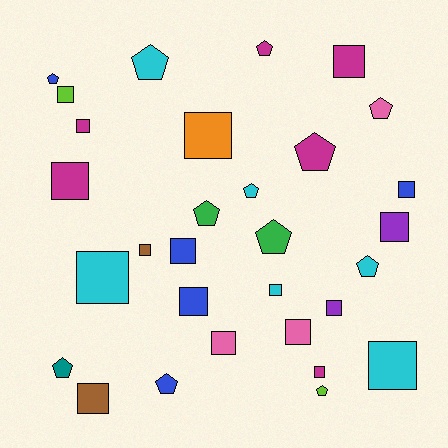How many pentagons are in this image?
There are 12 pentagons.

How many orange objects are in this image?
There is 1 orange object.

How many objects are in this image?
There are 30 objects.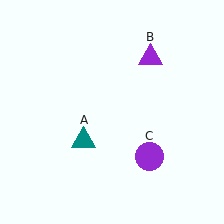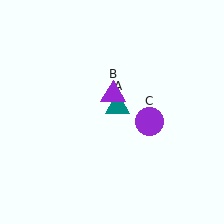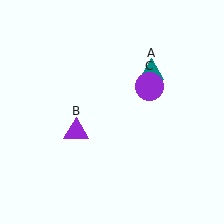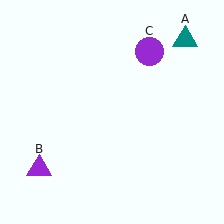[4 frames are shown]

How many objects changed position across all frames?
3 objects changed position: teal triangle (object A), purple triangle (object B), purple circle (object C).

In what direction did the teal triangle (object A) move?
The teal triangle (object A) moved up and to the right.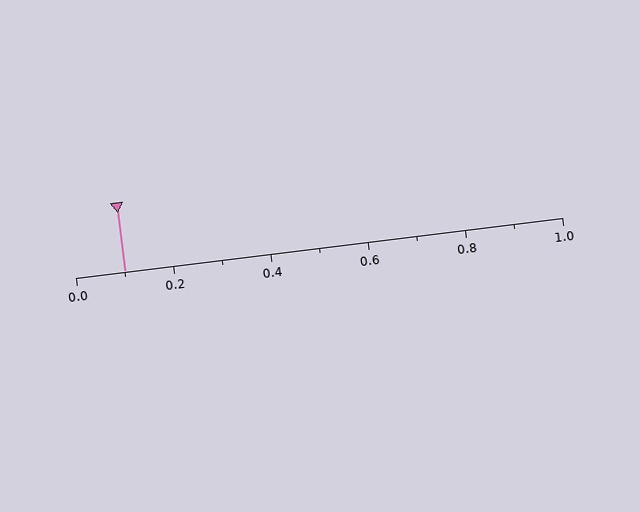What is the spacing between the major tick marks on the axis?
The major ticks are spaced 0.2 apart.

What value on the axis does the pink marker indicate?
The marker indicates approximately 0.1.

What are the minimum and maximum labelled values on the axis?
The axis runs from 0.0 to 1.0.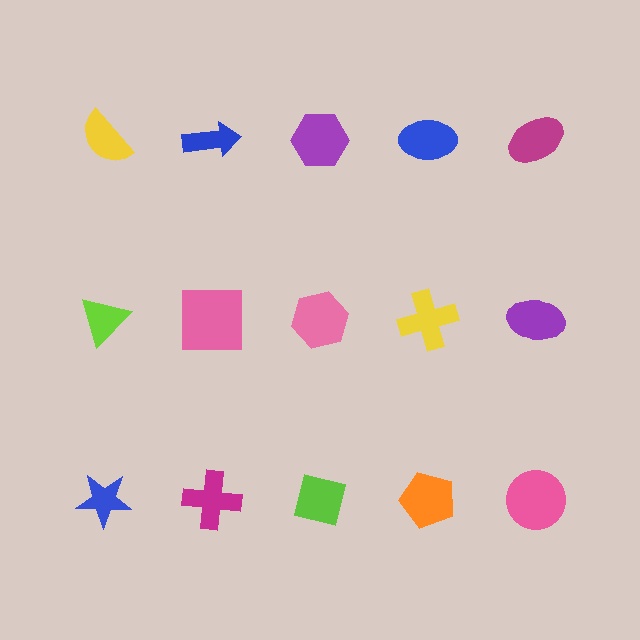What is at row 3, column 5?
A pink circle.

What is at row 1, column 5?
A magenta ellipse.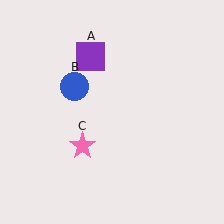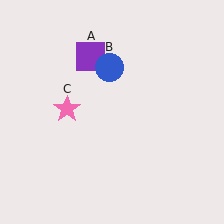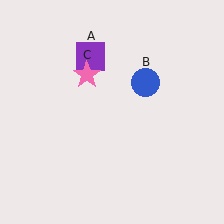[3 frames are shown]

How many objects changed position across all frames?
2 objects changed position: blue circle (object B), pink star (object C).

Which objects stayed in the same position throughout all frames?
Purple square (object A) remained stationary.